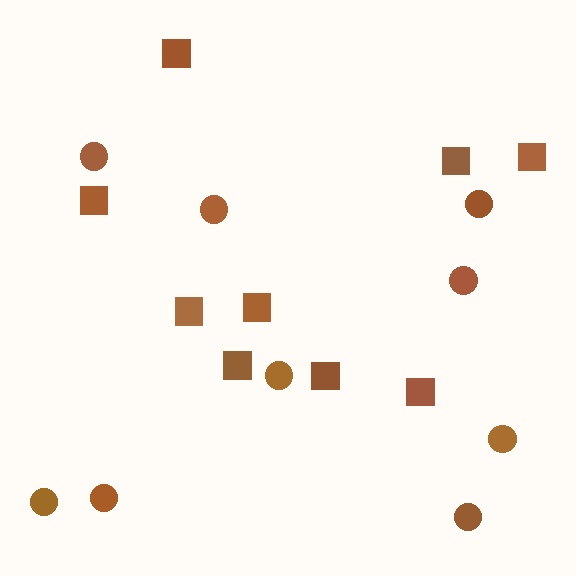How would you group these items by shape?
There are 2 groups: one group of squares (9) and one group of circles (9).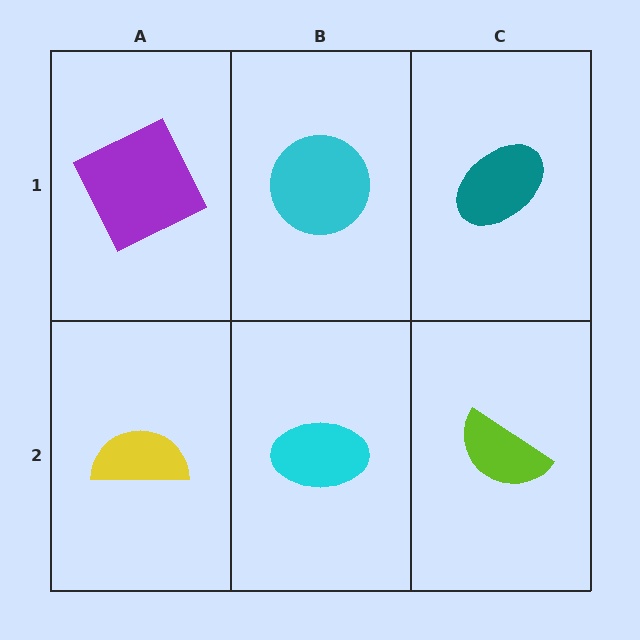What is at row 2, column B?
A cyan ellipse.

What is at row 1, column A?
A purple square.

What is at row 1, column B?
A cyan circle.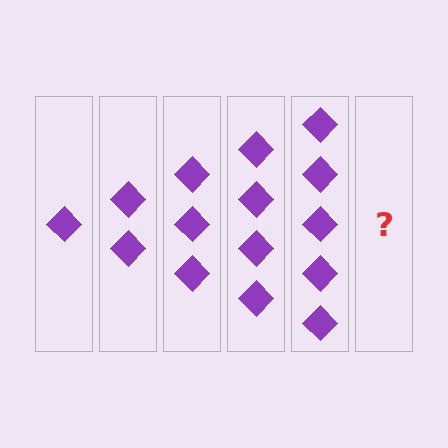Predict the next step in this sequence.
The next step is 6 diamonds.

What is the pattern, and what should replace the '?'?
The pattern is that each step adds one more diamond. The '?' should be 6 diamonds.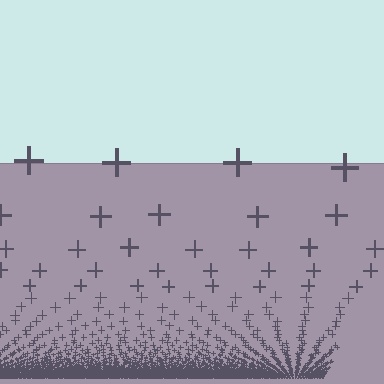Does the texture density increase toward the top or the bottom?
Density increases toward the bottom.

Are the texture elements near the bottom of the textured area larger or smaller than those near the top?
Smaller. The gradient is inverted — elements near the bottom are smaller and denser.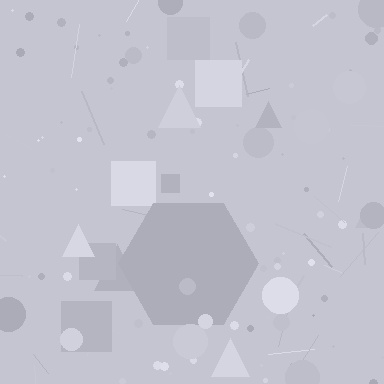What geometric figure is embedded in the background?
A hexagon is embedded in the background.